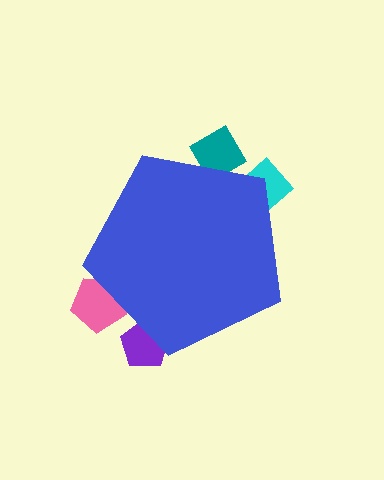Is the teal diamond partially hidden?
Yes, the teal diamond is partially hidden behind the blue pentagon.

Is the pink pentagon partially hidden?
Yes, the pink pentagon is partially hidden behind the blue pentagon.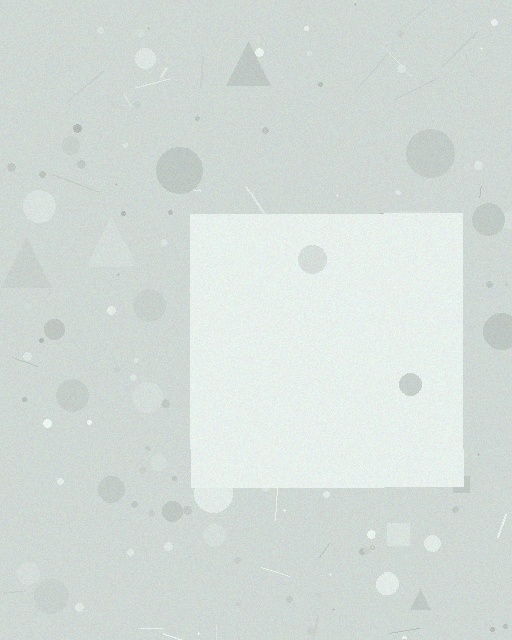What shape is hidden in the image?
A square is hidden in the image.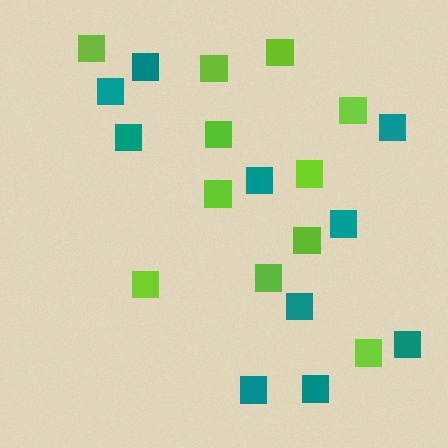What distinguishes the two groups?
There are 2 groups: one group of teal squares (10) and one group of lime squares (11).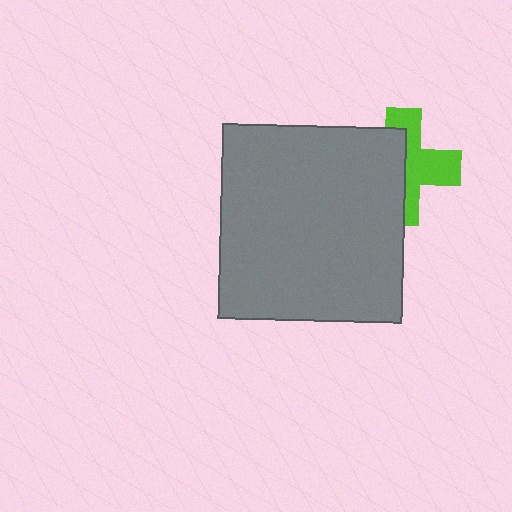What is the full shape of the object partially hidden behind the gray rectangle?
The partially hidden object is a lime cross.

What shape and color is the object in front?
The object in front is a gray rectangle.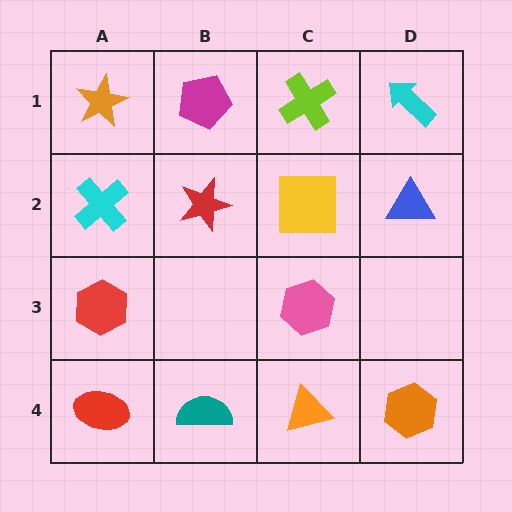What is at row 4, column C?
An orange triangle.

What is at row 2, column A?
A cyan cross.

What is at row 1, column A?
An orange star.